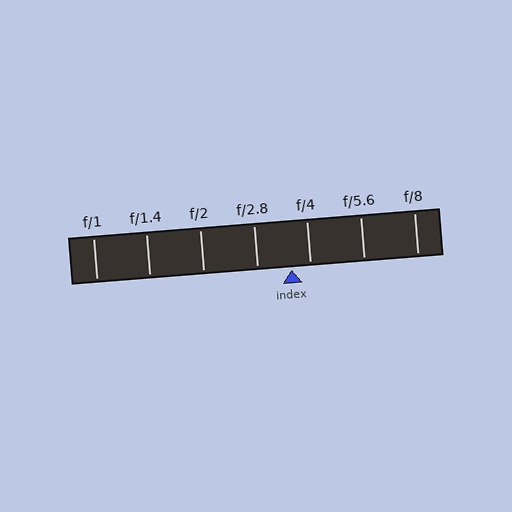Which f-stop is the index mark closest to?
The index mark is closest to f/4.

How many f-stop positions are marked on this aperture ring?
There are 7 f-stop positions marked.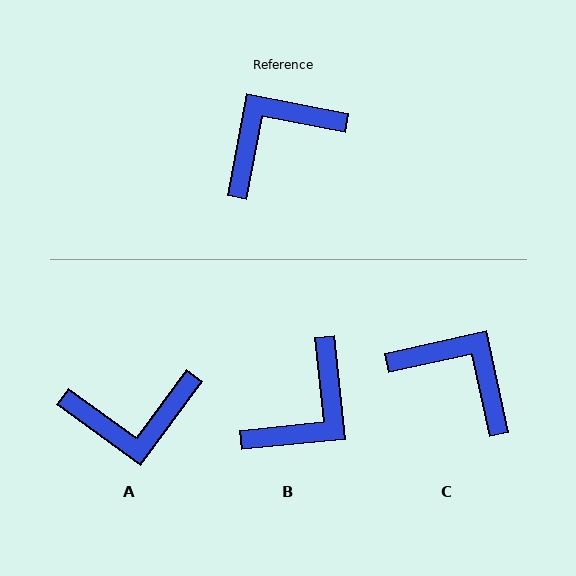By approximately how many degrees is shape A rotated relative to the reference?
Approximately 155 degrees counter-clockwise.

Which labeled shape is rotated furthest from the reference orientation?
B, about 163 degrees away.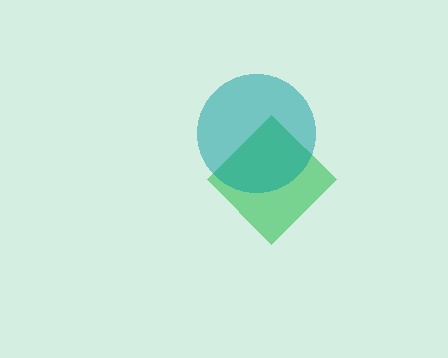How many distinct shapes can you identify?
There are 2 distinct shapes: a green diamond, a teal circle.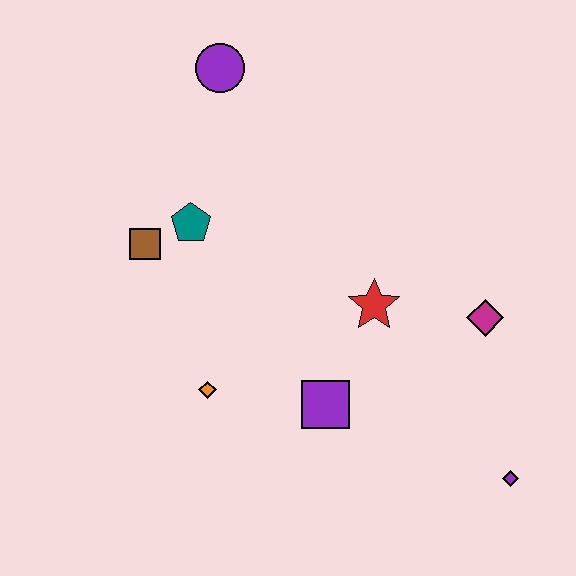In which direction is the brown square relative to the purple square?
The brown square is to the left of the purple square.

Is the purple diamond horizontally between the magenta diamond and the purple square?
No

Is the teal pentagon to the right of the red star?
No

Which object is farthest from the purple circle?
The purple diamond is farthest from the purple circle.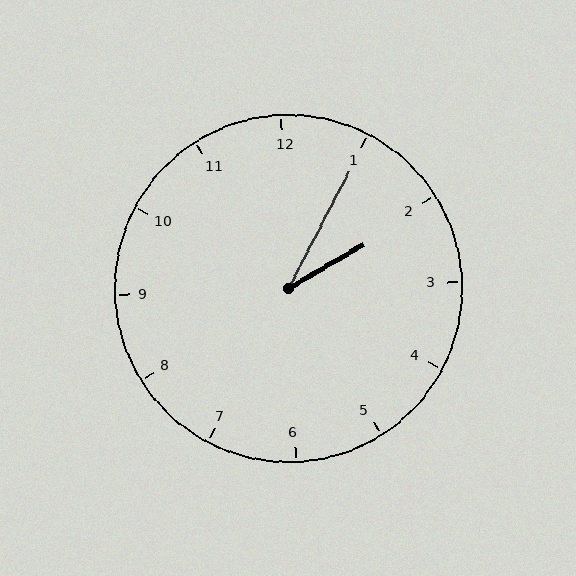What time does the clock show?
2:05.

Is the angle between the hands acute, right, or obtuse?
It is acute.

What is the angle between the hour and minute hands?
Approximately 32 degrees.